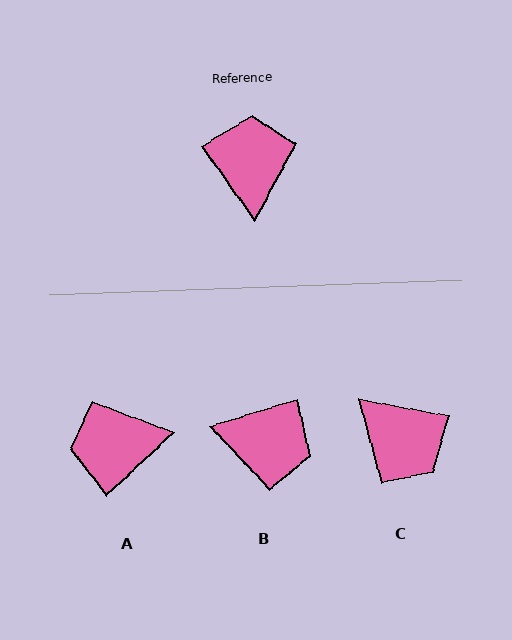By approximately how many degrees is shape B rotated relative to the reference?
Approximately 109 degrees clockwise.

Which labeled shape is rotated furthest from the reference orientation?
C, about 136 degrees away.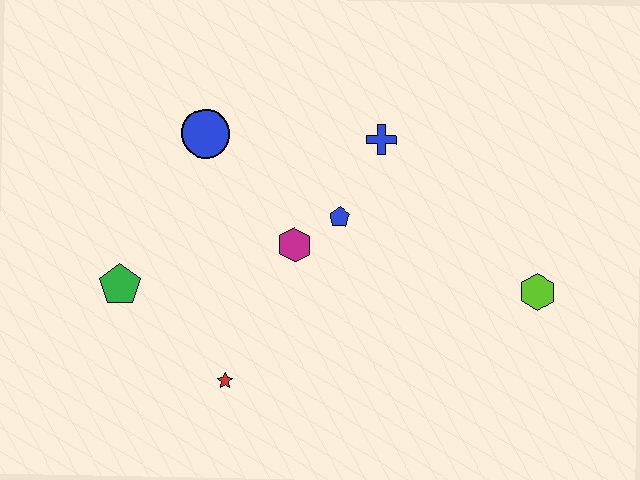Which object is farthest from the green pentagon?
The lime hexagon is farthest from the green pentagon.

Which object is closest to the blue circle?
The magenta hexagon is closest to the blue circle.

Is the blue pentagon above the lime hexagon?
Yes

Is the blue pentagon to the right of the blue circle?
Yes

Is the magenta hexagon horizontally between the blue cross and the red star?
Yes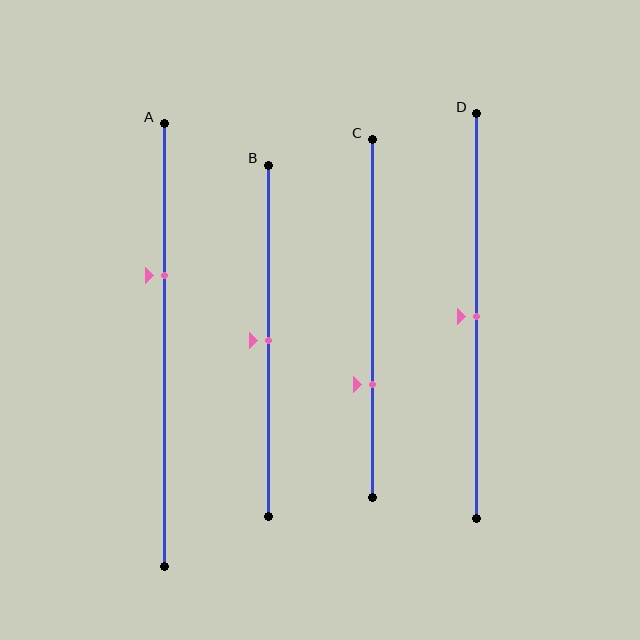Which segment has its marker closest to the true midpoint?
Segment B has its marker closest to the true midpoint.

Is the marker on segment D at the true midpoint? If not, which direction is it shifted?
Yes, the marker on segment D is at the true midpoint.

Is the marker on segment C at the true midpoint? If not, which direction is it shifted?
No, the marker on segment C is shifted downward by about 18% of the segment length.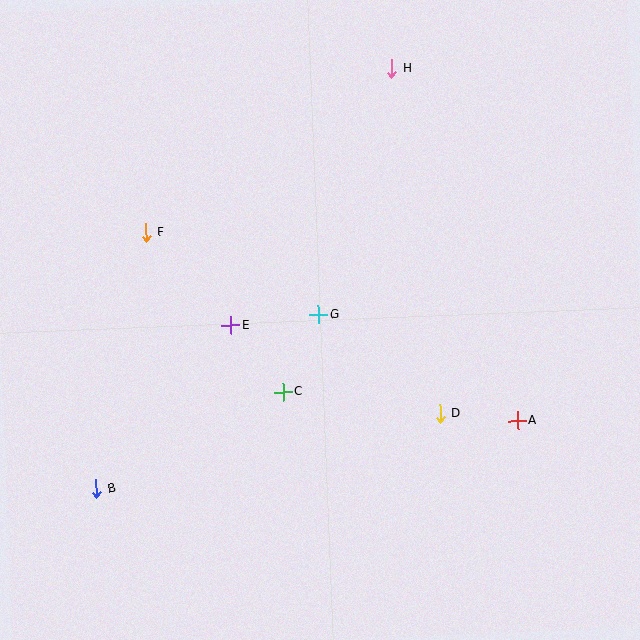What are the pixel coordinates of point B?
Point B is at (96, 489).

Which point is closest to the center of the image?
Point G at (318, 315) is closest to the center.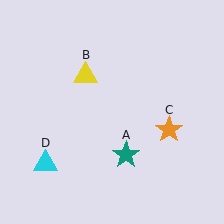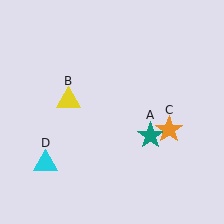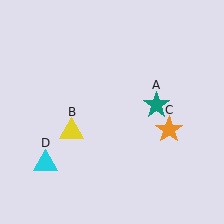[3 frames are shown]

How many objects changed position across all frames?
2 objects changed position: teal star (object A), yellow triangle (object B).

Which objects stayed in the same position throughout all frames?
Orange star (object C) and cyan triangle (object D) remained stationary.